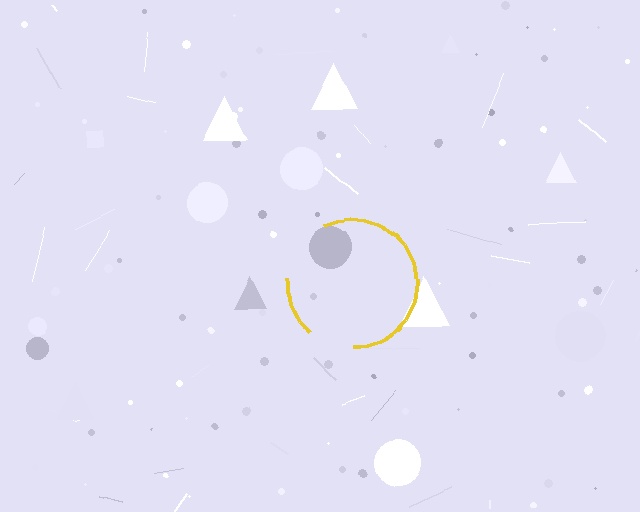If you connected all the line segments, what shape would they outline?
They would outline a circle.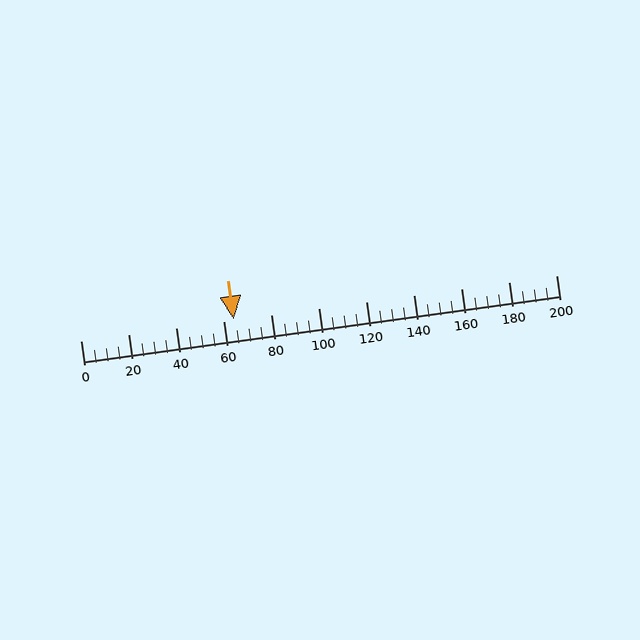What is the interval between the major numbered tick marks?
The major tick marks are spaced 20 units apart.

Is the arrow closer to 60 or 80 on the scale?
The arrow is closer to 60.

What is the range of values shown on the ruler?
The ruler shows values from 0 to 200.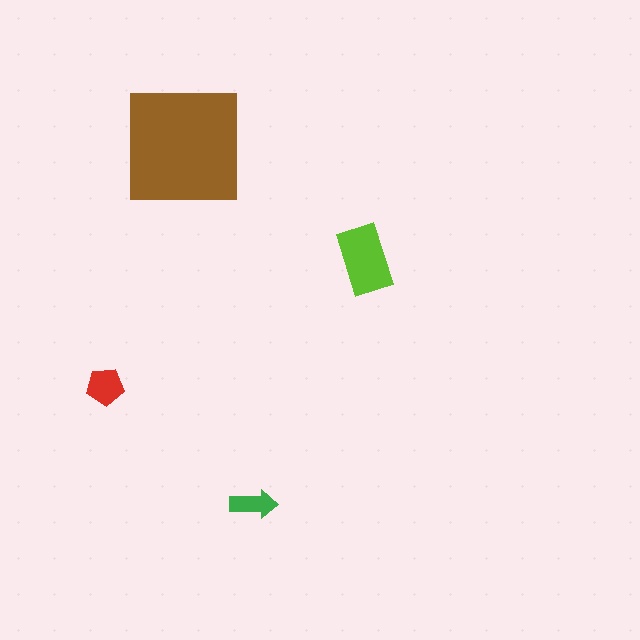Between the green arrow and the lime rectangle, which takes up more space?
The lime rectangle.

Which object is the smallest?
The green arrow.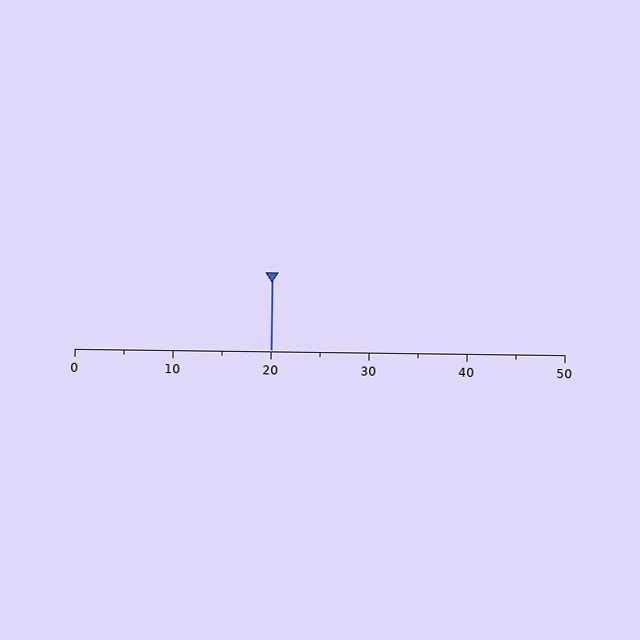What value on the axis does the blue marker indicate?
The marker indicates approximately 20.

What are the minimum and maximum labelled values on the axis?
The axis runs from 0 to 50.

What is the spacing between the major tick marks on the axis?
The major ticks are spaced 10 apart.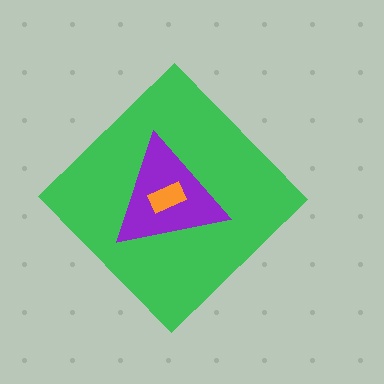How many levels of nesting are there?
3.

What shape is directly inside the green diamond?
The purple triangle.